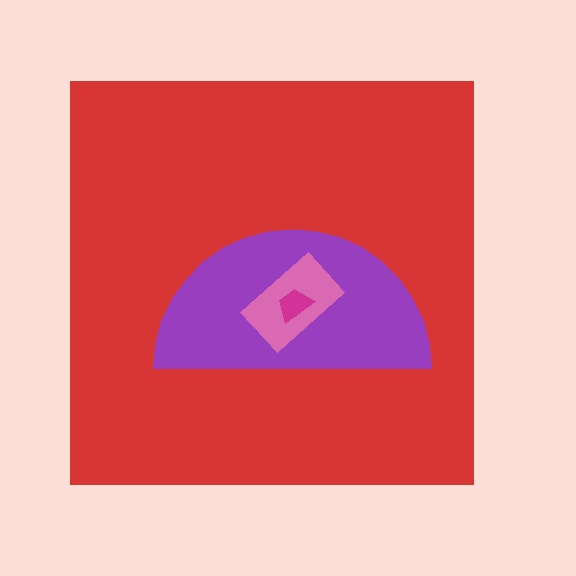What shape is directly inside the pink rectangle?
The magenta trapezoid.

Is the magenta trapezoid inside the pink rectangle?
Yes.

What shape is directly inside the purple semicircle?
The pink rectangle.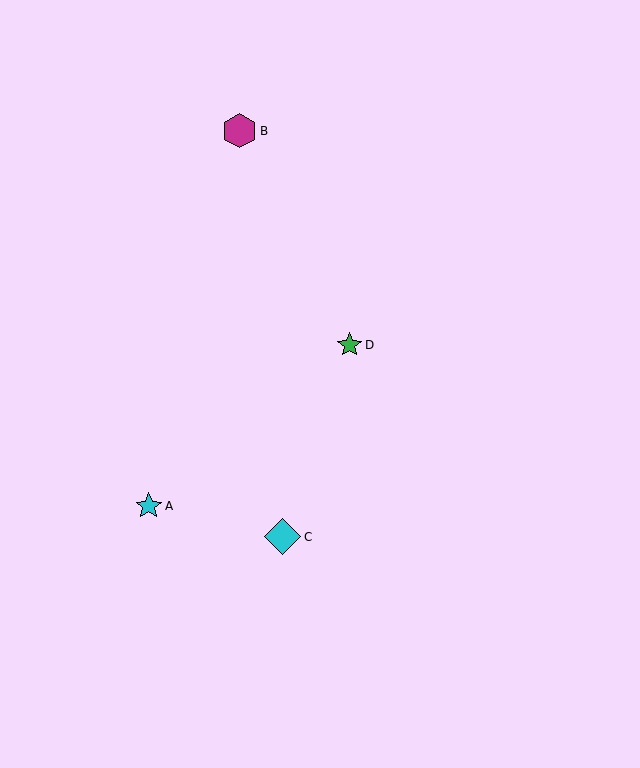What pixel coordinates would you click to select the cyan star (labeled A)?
Click at (149, 506) to select the cyan star A.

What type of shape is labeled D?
Shape D is a green star.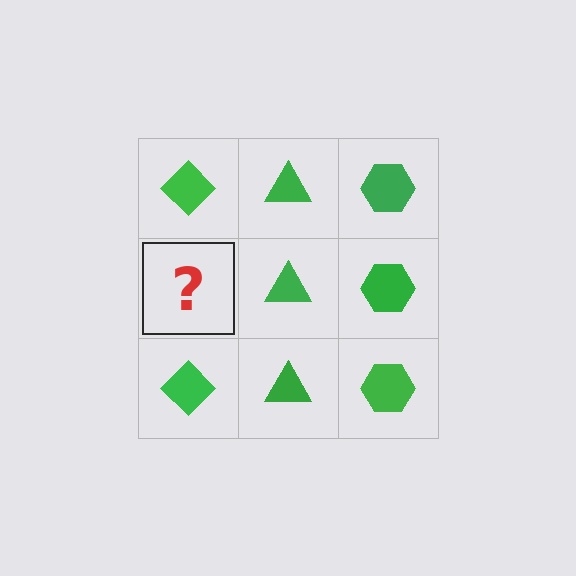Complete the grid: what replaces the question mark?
The question mark should be replaced with a green diamond.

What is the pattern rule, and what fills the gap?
The rule is that each column has a consistent shape. The gap should be filled with a green diamond.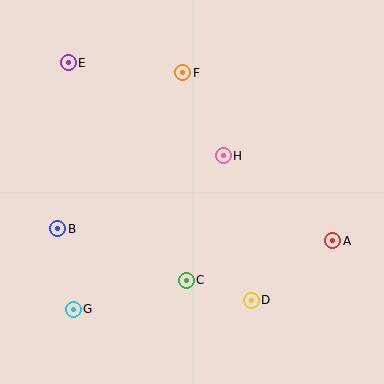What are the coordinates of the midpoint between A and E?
The midpoint between A and E is at (200, 152).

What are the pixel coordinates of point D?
Point D is at (251, 300).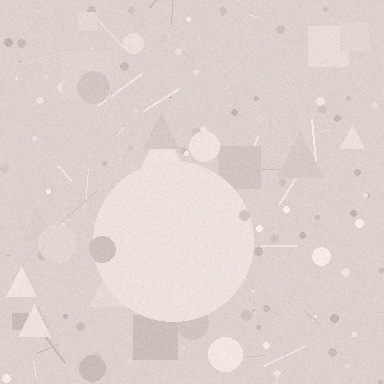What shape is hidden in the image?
A circle is hidden in the image.